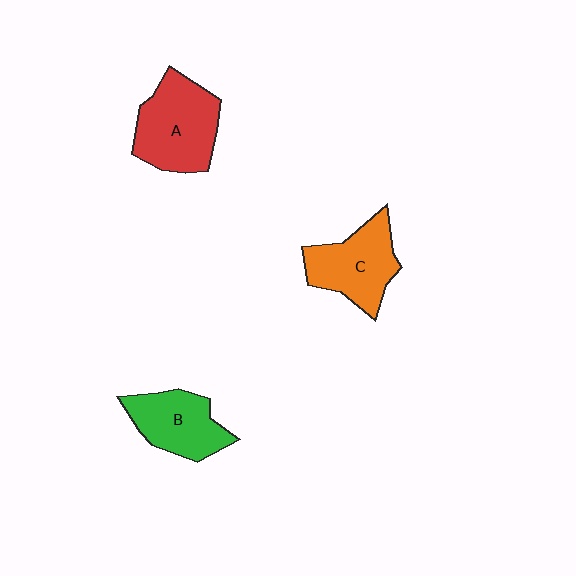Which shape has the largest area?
Shape A (red).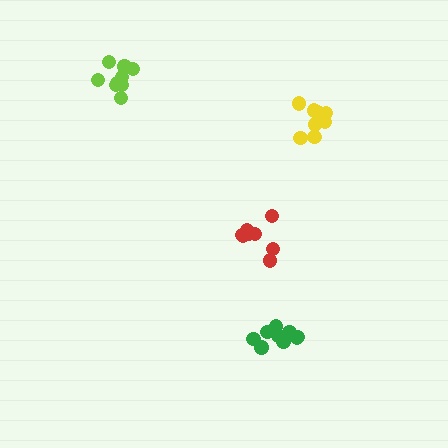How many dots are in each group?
Group 1: 9 dots, Group 2: 8 dots, Group 3: 8 dots, Group 4: 10 dots (35 total).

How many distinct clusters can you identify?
There are 4 distinct clusters.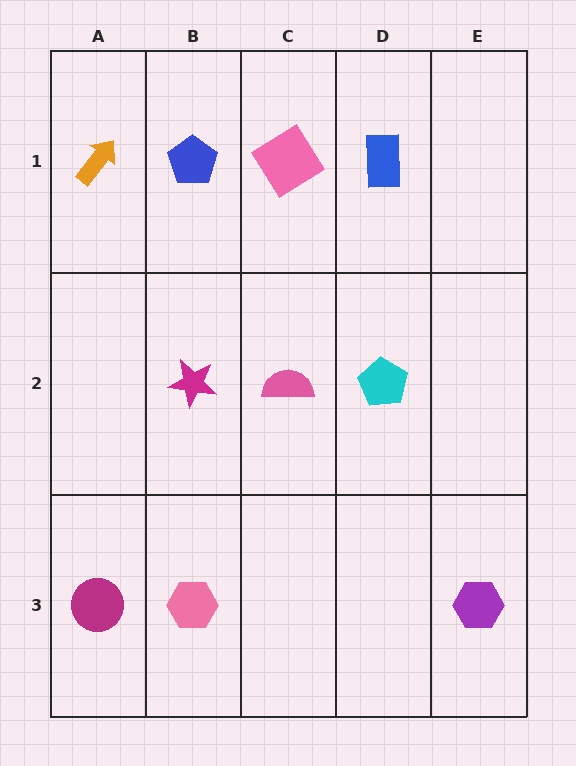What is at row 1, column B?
A blue pentagon.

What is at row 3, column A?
A magenta circle.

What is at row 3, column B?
A pink hexagon.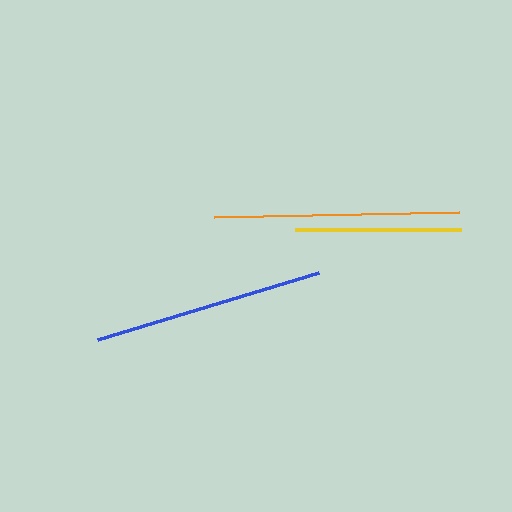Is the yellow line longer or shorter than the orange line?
The orange line is longer than the yellow line.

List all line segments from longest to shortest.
From longest to shortest: orange, blue, yellow.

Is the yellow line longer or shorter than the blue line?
The blue line is longer than the yellow line.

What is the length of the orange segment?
The orange segment is approximately 245 pixels long.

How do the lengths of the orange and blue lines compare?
The orange and blue lines are approximately the same length.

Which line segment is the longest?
The orange line is the longest at approximately 245 pixels.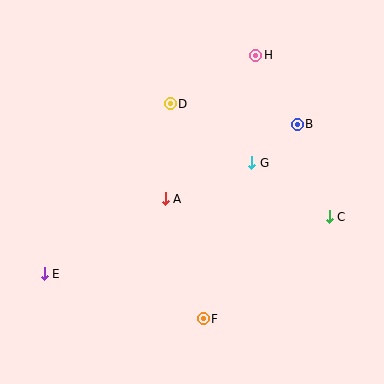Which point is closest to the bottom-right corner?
Point C is closest to the bottom-right corner.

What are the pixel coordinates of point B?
Point B is at (297, 124).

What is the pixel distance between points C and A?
The distance between C and A is 165 pixels.